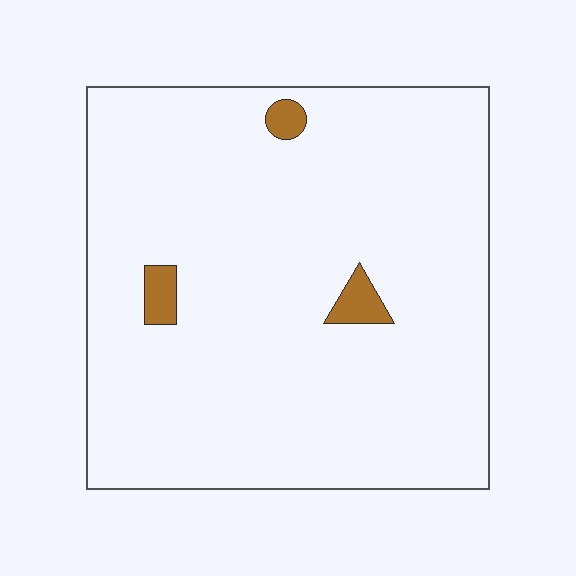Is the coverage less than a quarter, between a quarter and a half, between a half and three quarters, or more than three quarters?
Less than a quarter.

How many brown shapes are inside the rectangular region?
3.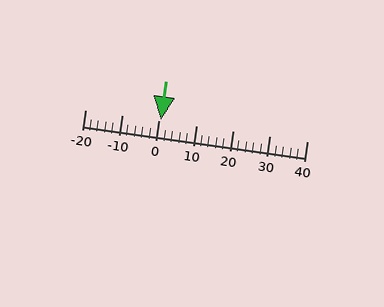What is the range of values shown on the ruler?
The ruler shows values from -20 to 40.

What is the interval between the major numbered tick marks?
The major tick marks are spaced 10 units apart.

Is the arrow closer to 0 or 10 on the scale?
The arrow is closer to 0.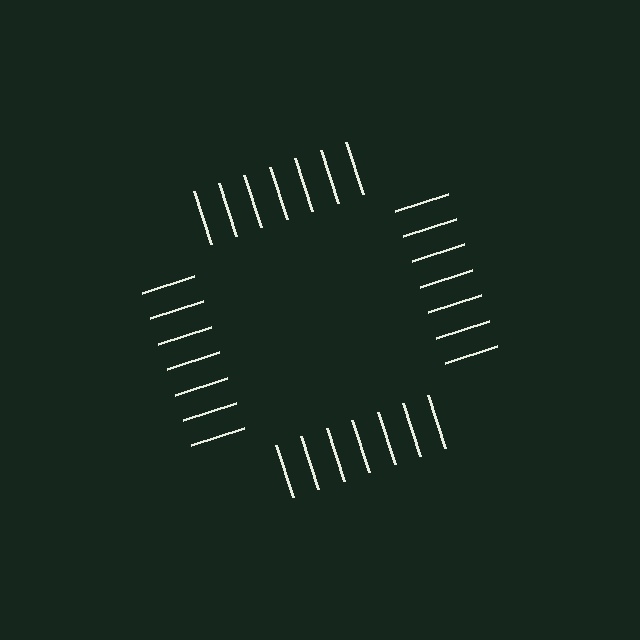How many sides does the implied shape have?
4 sides — the line-ends trace a square.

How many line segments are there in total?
28 — 7 along each of the 4 edges.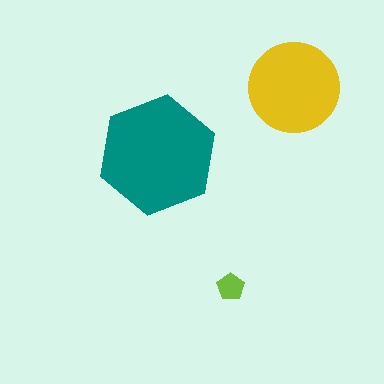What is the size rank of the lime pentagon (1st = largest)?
3rd.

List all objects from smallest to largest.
The lime pentagon, the yellow circle, the teal hexagon.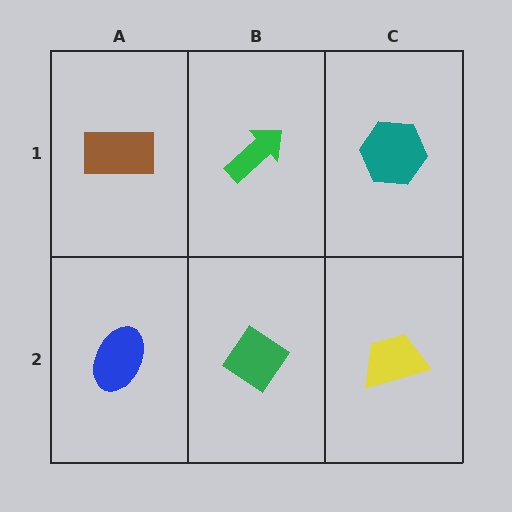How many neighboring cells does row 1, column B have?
3.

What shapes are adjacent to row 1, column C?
A yellow trapezoid (row 2, column C), a green arrow (row 1, column B).